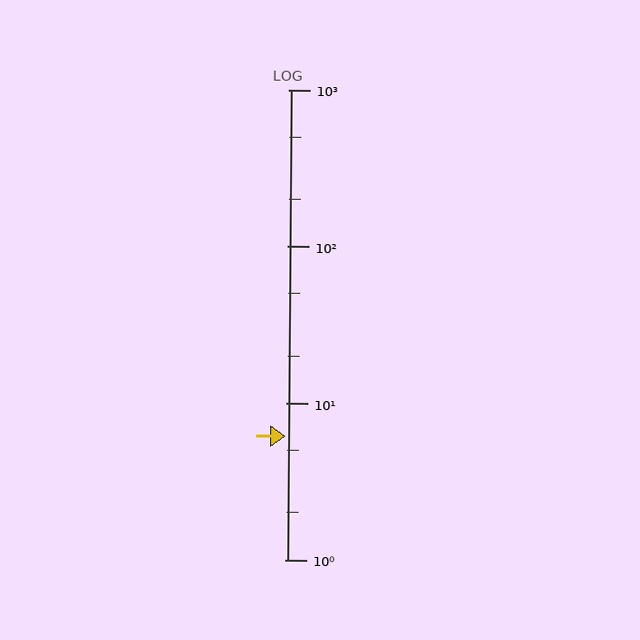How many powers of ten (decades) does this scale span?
The scale spans 3 decades, from 1 to 1000.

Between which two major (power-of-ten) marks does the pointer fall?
The pointer is between 1 and 10.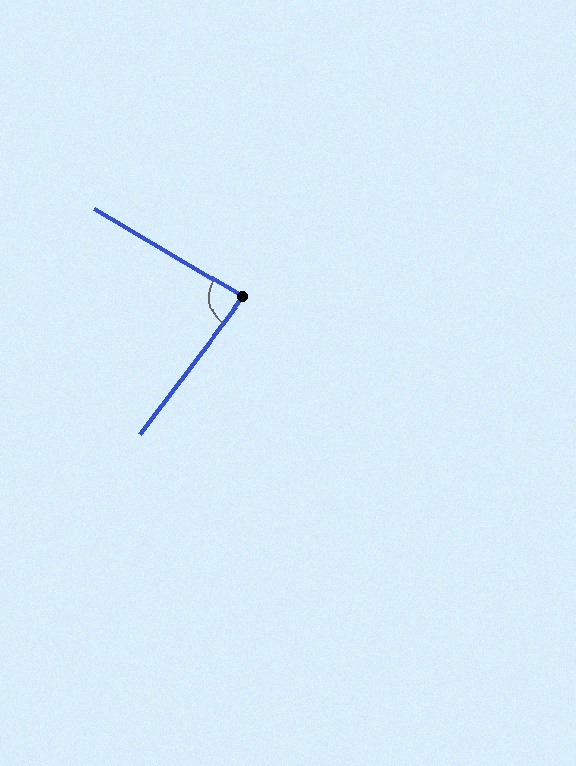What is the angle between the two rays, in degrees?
Approximately 84 degrees.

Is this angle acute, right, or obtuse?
It is acute.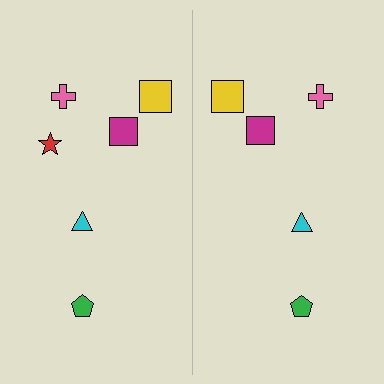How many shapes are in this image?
There are 11 shapes in this image.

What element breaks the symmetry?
A red star is missing from the right side.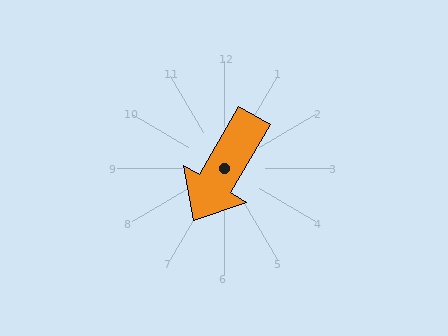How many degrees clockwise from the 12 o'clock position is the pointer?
Approximately 210 degrees.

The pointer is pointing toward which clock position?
Roughly 7 o'clock.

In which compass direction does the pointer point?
Southwest.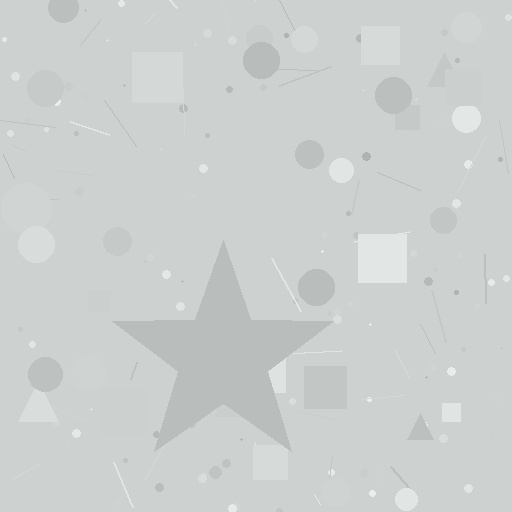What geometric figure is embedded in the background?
A star is embedded in the background.